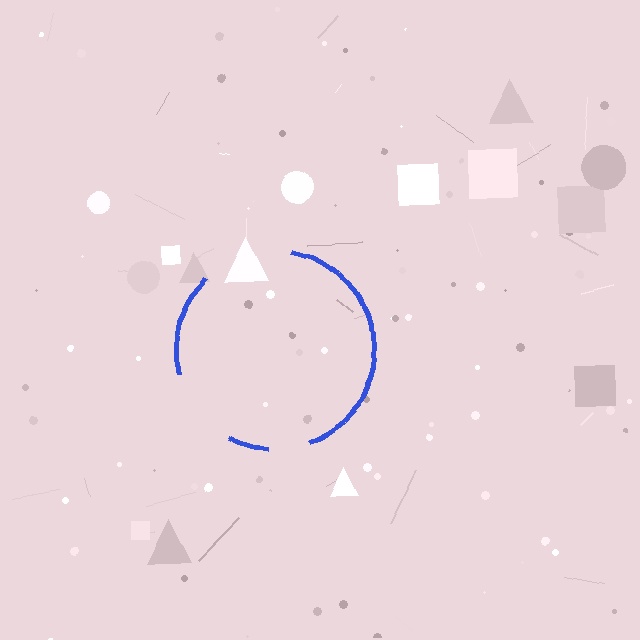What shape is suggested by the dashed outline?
The dashed outline suggests a circle.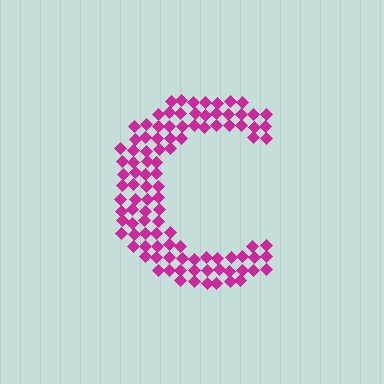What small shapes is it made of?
It is made of small diamonds.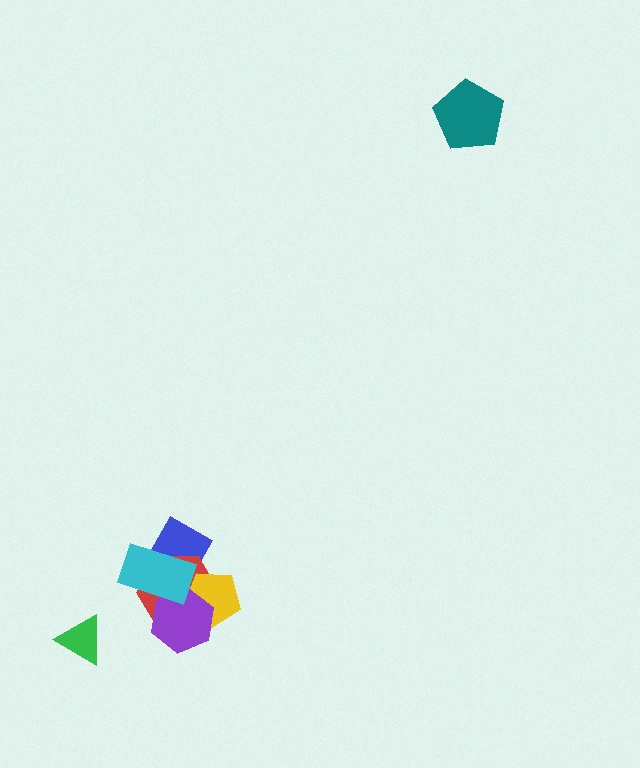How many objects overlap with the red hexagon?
4 objects overlap with the red hexagon.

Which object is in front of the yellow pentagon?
The purple hexagon is in front of the yellow pentagon.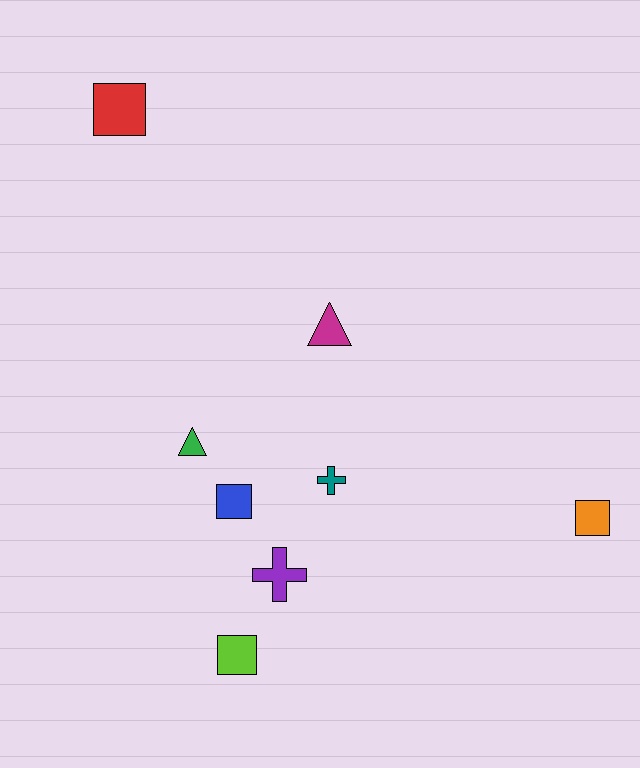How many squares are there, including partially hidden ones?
There are 4 squares.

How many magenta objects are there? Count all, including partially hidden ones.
There is 1 magenta object.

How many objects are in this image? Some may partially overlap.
There are 8 objects.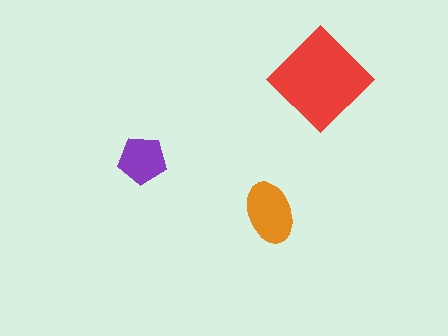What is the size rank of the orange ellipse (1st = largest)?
2nd.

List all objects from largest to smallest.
The red diamond, the orange ellipse, the purple pentagon.